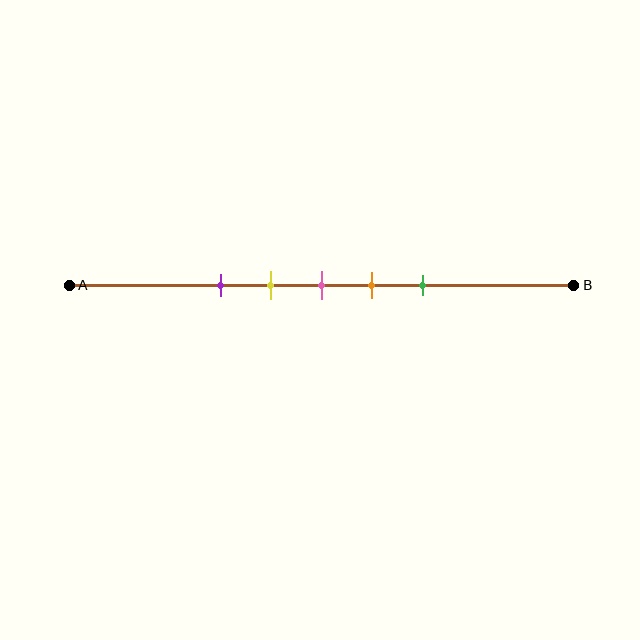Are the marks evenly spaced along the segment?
Yes, the marks are approximately evenly spaced.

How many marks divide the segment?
There are 5 marks dividing the segment.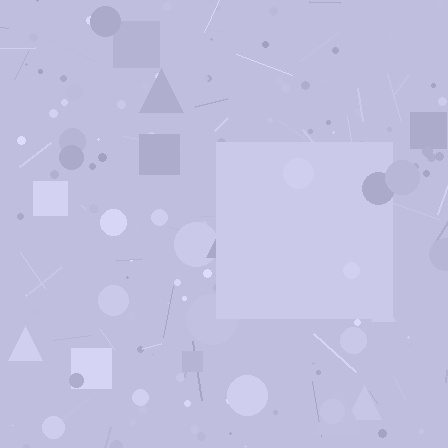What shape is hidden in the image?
A square is hidden in the image.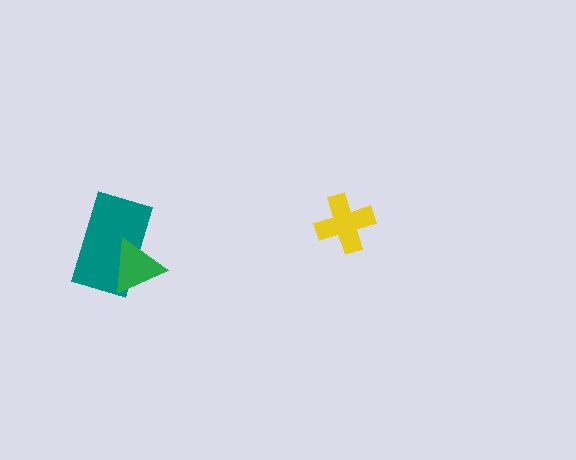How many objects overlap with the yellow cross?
0 objects overlap with the yellow cross.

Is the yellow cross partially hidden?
No, no other shape covers it.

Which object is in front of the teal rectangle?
The green triangle is in front of the teal rectangle.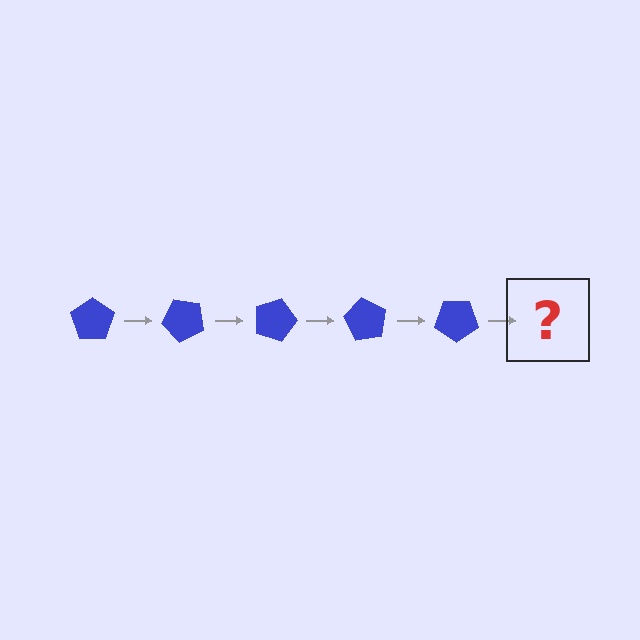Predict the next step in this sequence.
The next step is a blue pentagon rotated 225 degrees.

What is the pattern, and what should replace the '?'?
The pattern is that the pentagon rotates 45 degrees each step. The '?' should be a blue pentagon rotated 225 degrees.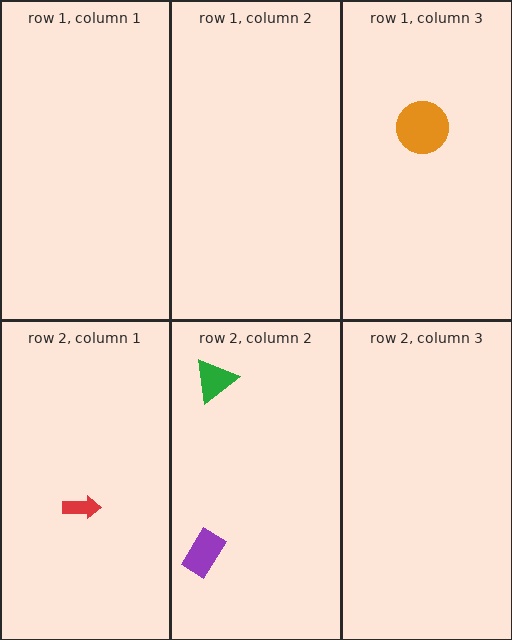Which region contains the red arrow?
The row 2, column 1 region.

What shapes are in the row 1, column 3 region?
The orange circle.